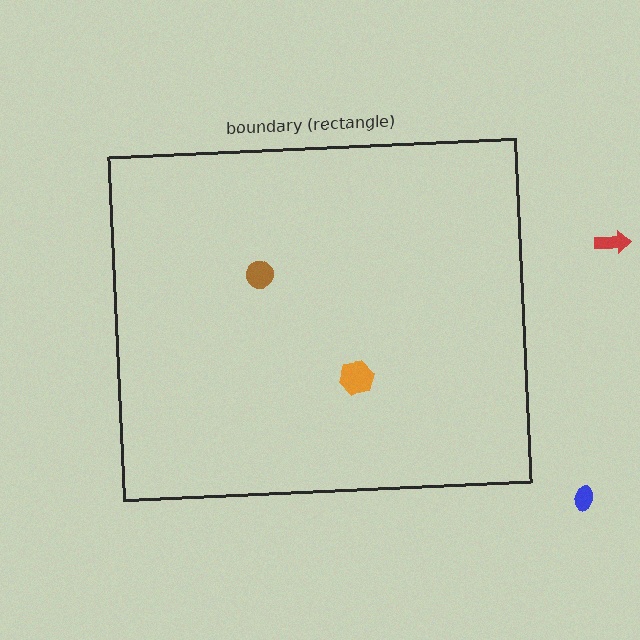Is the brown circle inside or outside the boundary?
Inside.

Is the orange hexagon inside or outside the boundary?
Inside.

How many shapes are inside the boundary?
2 inside, 2 outside.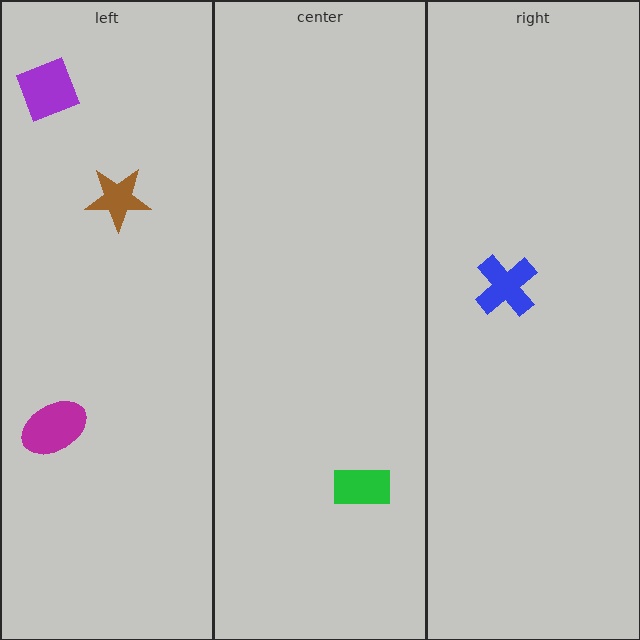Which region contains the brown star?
The left region.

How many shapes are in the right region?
1.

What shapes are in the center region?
The green rectangle.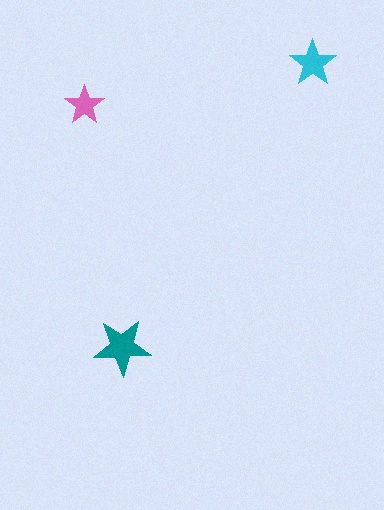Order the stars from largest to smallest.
the teal one, the cyan one, the pink one.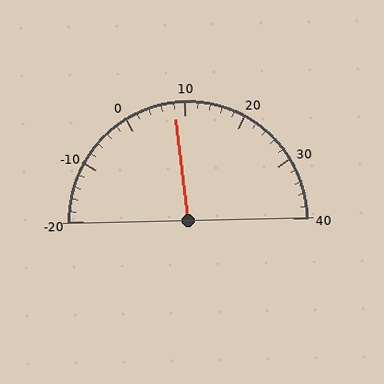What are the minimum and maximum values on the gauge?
The gauge ranges from -20 to 40.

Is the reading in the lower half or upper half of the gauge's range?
The reading is in the lower half of the range (-20 to 40).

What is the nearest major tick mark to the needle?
The nearest major tick mark is 10.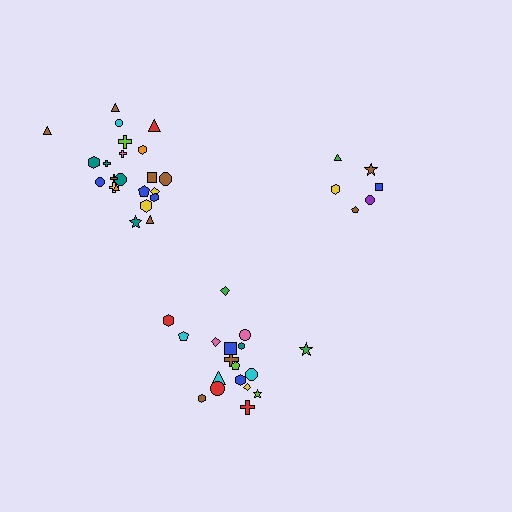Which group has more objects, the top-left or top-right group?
The top-left group.